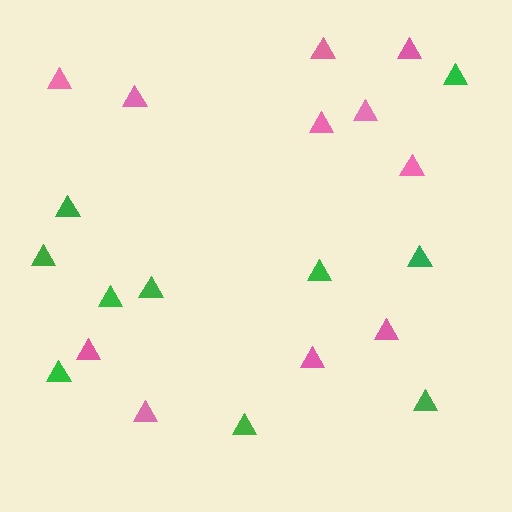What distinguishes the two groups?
There are 2 groups: one group of green triangles (10) and one group of pink triangles (11).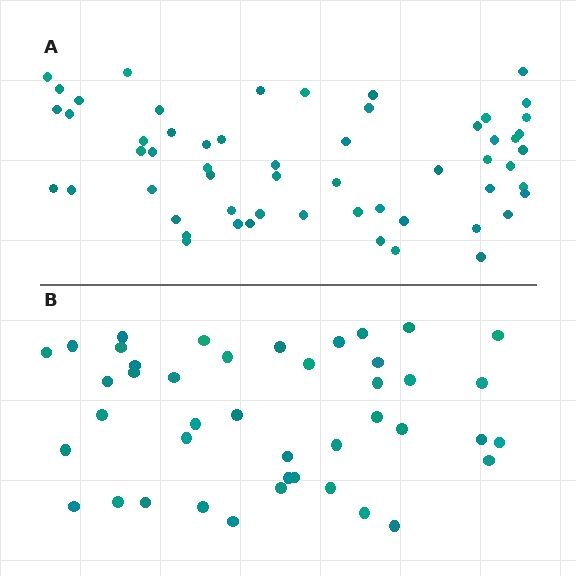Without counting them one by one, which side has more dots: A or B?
Region A (the top region) has more dots.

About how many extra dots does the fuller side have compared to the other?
Region A has approximately 15 more dots than region B.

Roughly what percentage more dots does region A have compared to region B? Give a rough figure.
About 35% more.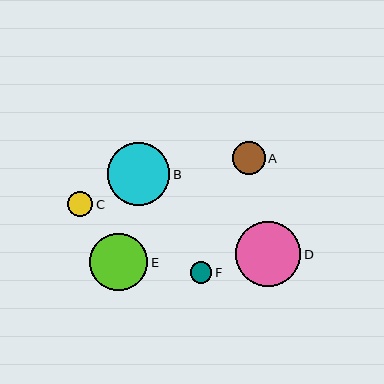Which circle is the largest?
Circle D is the largest with a size of approximately 65 pixels.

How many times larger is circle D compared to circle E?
Circle D is approximately 1.1 times the size of circle E.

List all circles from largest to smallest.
From largest to smallest: D, B, E, A, C, F.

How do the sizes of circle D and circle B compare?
Circle D and circle B are approximately the same size.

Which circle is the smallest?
Circle F is the smallest with a size of approximately 21 pixels.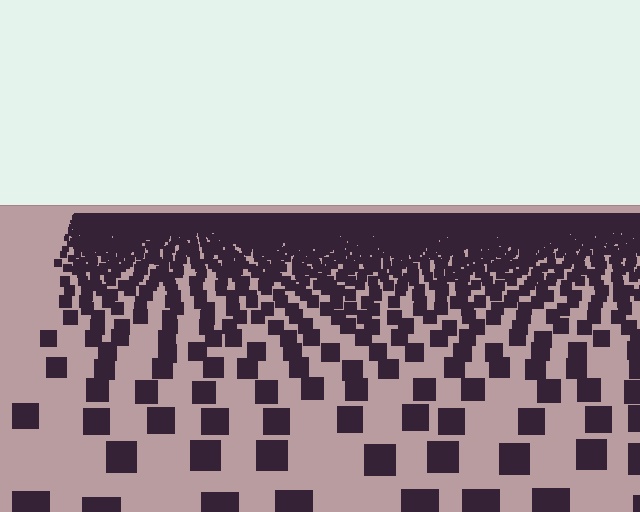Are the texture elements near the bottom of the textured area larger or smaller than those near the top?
Larger. Near the bottom, elements are closer to the viewer and appear at a bigger on-screen size.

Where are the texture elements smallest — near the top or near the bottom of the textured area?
Near the top.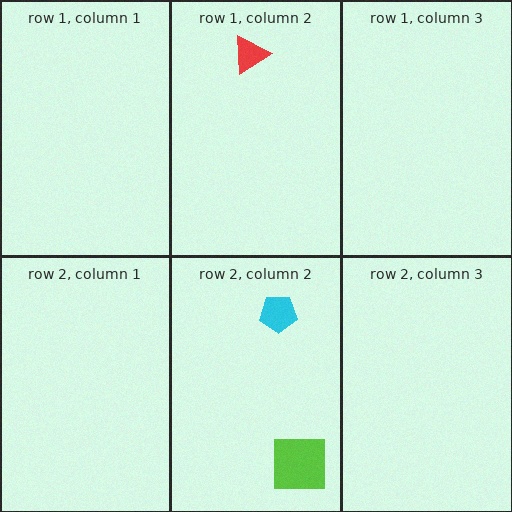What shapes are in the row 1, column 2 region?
The red triangle.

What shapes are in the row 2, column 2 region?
The lime square, the cyan pentagon.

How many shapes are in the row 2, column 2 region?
2.